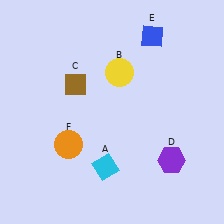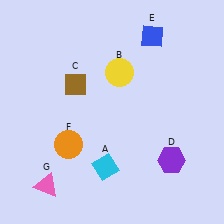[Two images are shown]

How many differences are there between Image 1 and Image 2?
There is 1 difference between the two images.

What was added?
A pink triangle (G) was added in Image 2.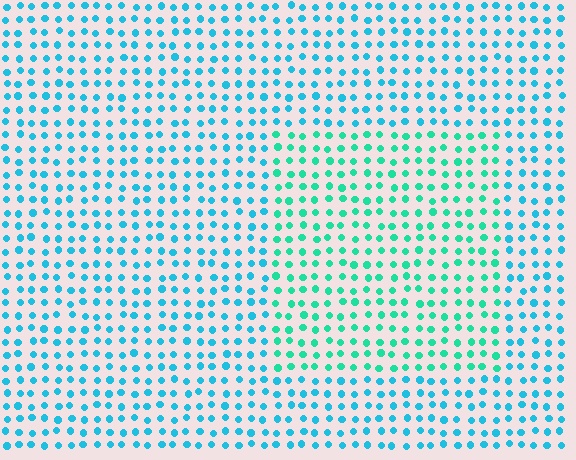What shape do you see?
I see a rectangle.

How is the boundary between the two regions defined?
The boundary is defined purely by a slight shift in hue (about 30 degrees). Spacing, size, and orientation are identical on both sides.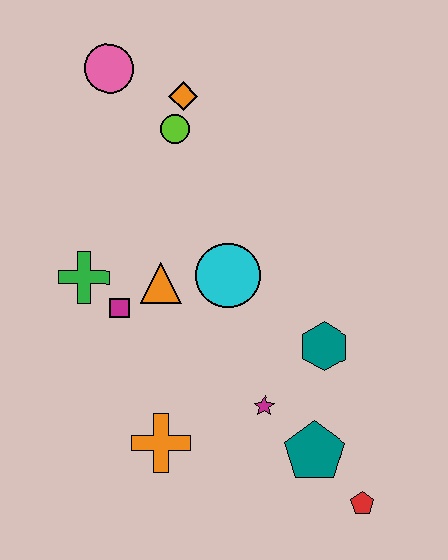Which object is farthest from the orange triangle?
The red pentagon is farthest from the orange triangle.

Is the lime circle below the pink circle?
Yes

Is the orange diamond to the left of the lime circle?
No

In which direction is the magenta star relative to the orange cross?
The magenta star is to the right of the orange cross.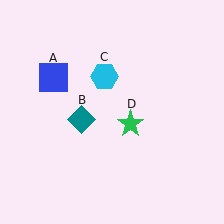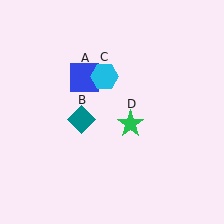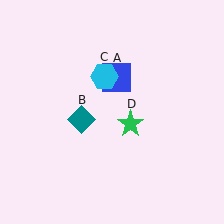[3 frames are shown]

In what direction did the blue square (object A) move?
The blue square (object A) moved right.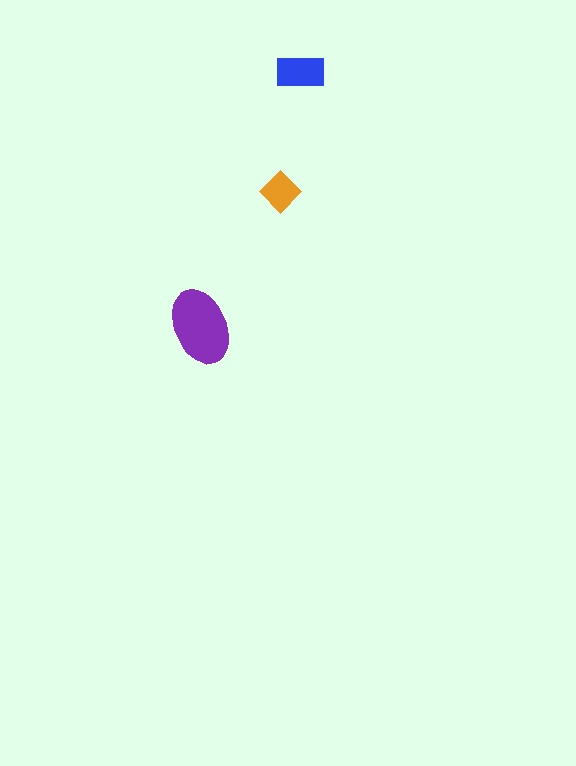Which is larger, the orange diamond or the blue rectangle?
The blue rectangle.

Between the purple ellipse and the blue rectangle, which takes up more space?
The purple ellipse.